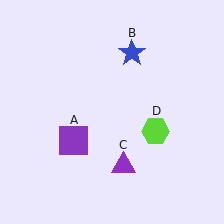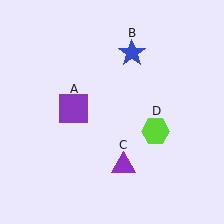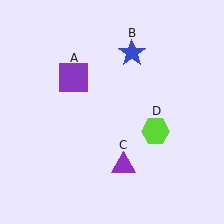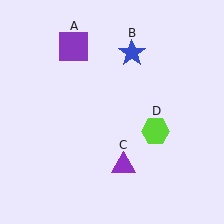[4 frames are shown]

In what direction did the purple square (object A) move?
The purple square (object A) moved up.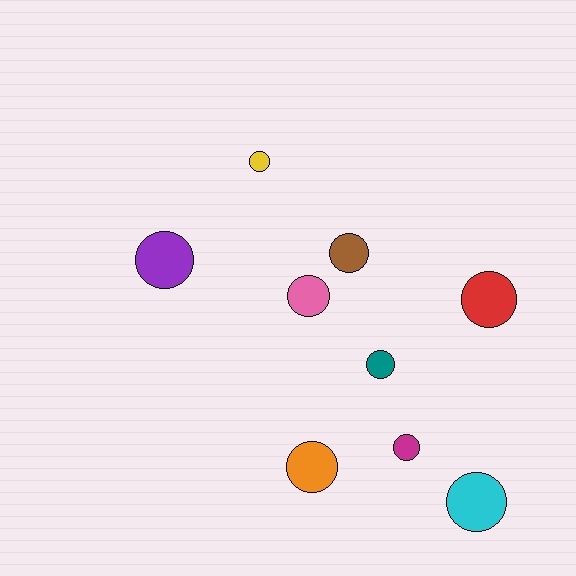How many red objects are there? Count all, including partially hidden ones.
There is 1 red object.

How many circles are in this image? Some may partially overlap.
There are 9 circles.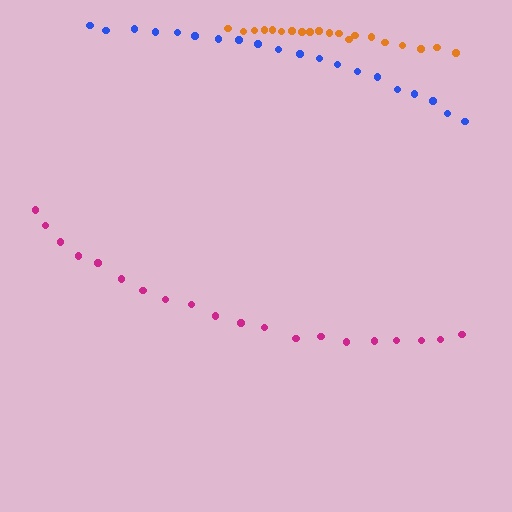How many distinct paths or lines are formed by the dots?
There are 3 distinct paths.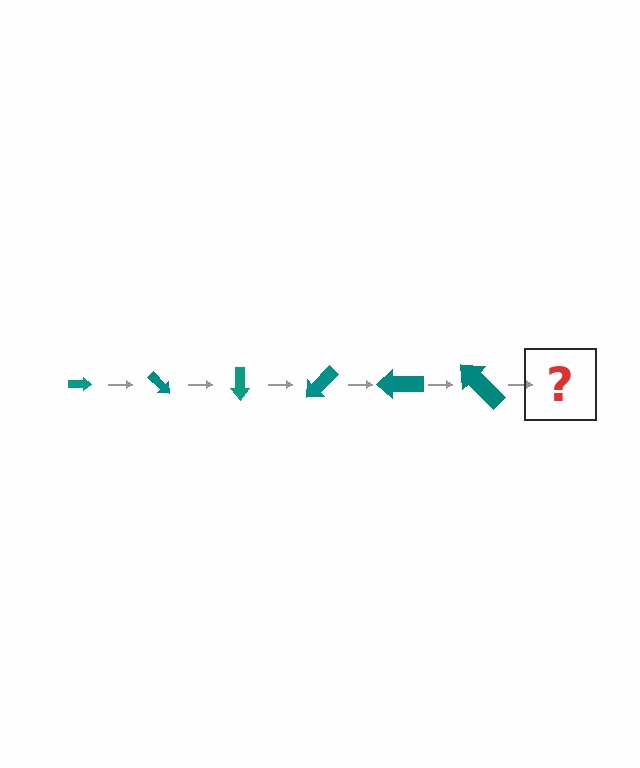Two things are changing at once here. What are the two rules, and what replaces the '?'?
The two rules are that the arrow grows larger each step and it rotates 45 degrees each step. The '?' should be an arrow, larger than the previous one and rotated 270 degrees from the start.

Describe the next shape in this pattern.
It should be an arrow, larger than the previous one and rotated 270 degrees from the start.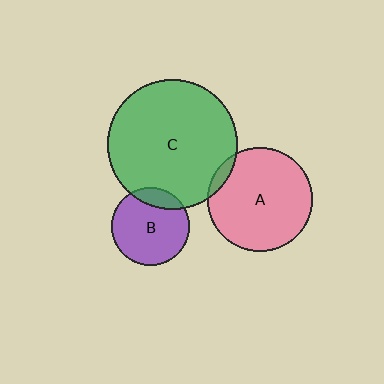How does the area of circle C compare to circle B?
Approximately 2.8 times.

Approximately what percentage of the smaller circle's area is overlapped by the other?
Approximately 5%.